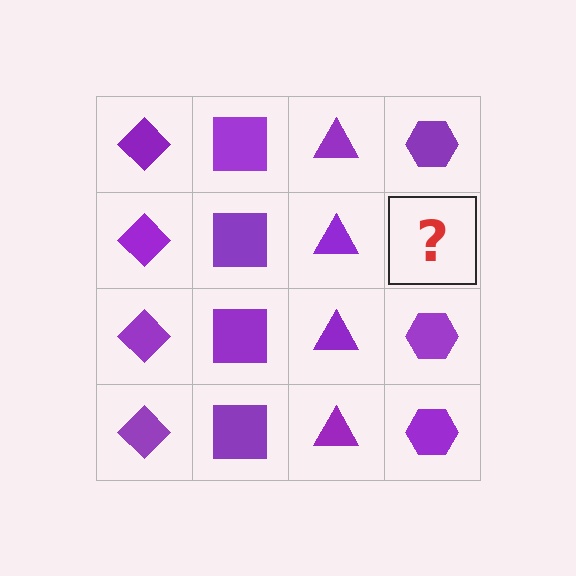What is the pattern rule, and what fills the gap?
The rule is that each column has a consistent shape. The gap should be filled with a purple hexagon.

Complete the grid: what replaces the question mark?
The question mark should be replaced with a purple hexagon.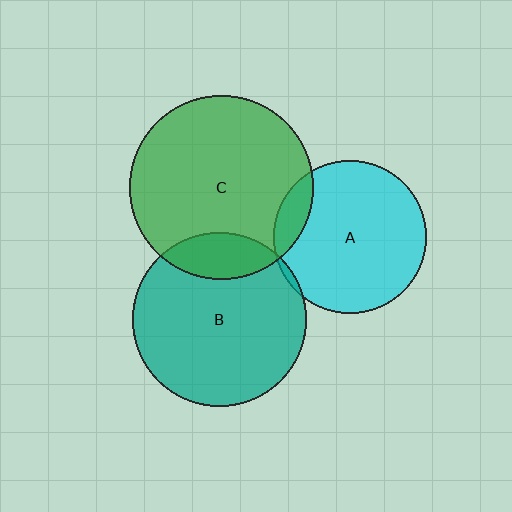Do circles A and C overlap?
Yes.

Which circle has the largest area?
Circle C (green).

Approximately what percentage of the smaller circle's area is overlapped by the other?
Approximately 10%.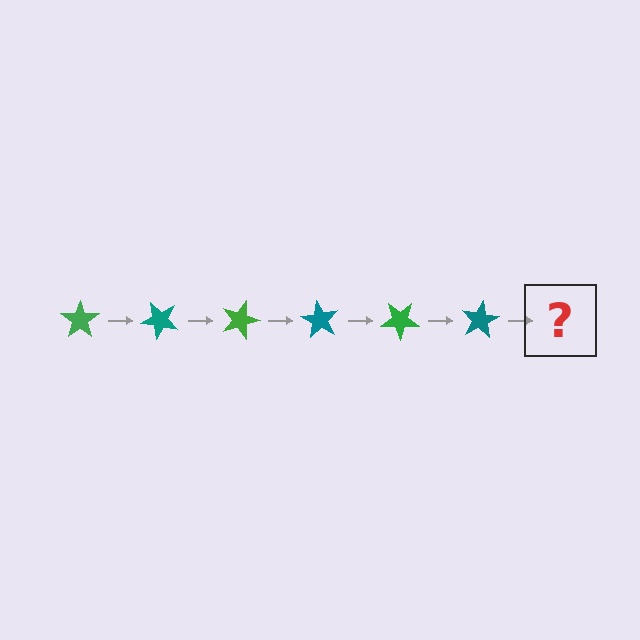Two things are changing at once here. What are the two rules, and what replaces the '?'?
The two rules are that it rotates 45 degrees each step and the color cycles through green and teal. The '?' should be a green star, rotated 270 degrees from the start.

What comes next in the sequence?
The next element should be a green star, rotated 270 degrees from the start.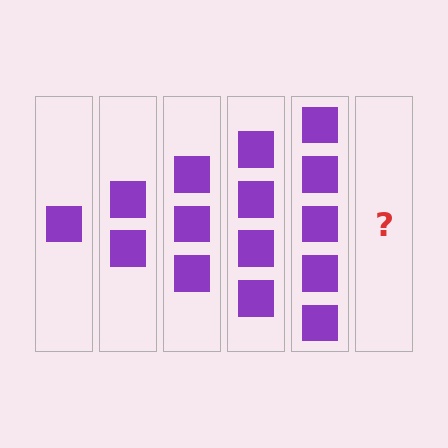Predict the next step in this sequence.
The next step is 6 squares.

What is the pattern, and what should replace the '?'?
The pattern is that each step adds one more square. The '?' should be 6 squares.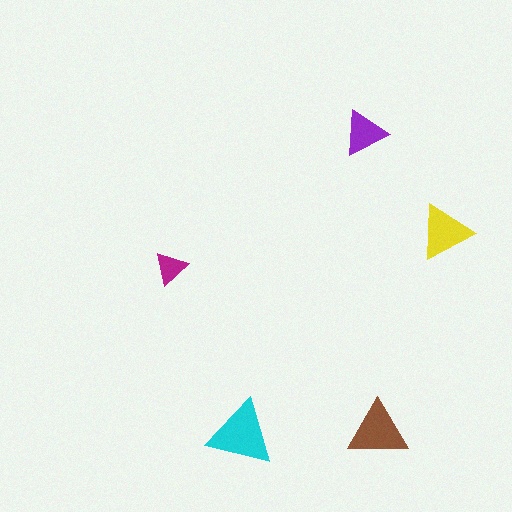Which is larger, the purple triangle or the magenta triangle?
The purple one.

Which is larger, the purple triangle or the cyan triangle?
The cyan one.